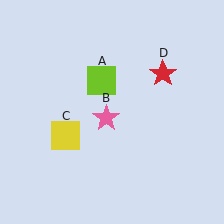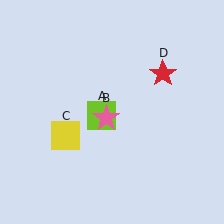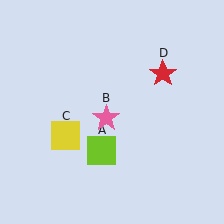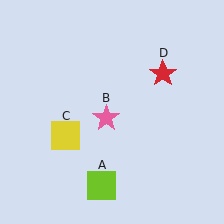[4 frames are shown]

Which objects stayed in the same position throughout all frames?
Pink star (object B) and yellow square (object C) and red star (object D) remained stationary.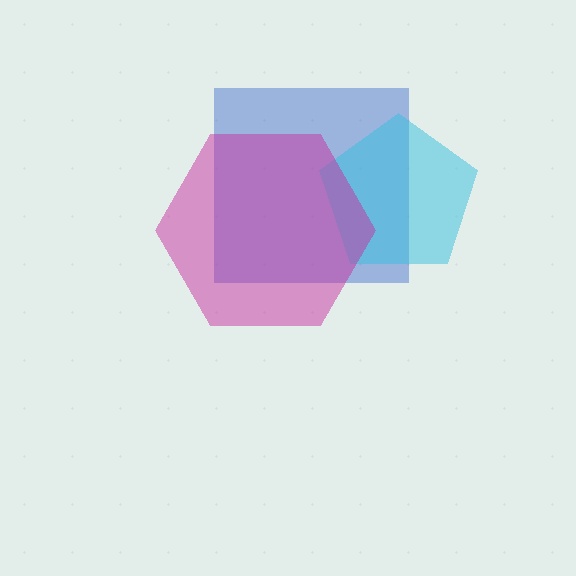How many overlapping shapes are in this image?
There are 3 overlapping shapes in the image.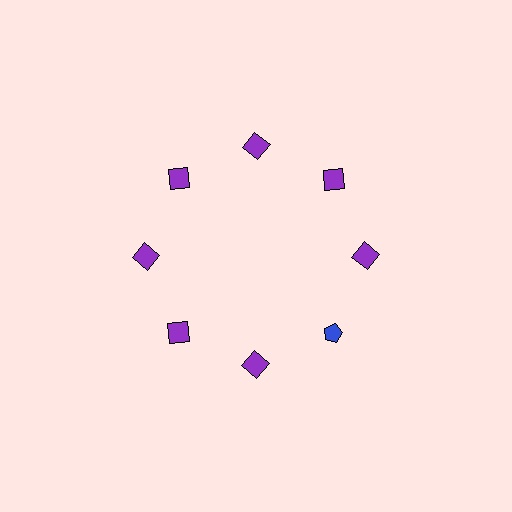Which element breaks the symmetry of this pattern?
The blue pentagon at roughly the 4 o'clock position breaks the symmetry. All other shapes are purple squares.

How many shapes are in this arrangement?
There are 8 shapes arranged in a ring pattern.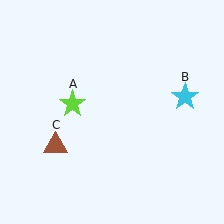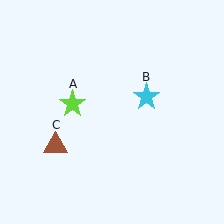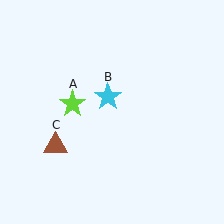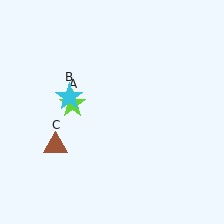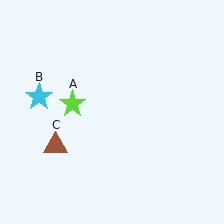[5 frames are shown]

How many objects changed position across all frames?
1 object changed position: cyan star (object B).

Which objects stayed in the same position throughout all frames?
Lime star (object A) and brown triangle (object C) remained stationary.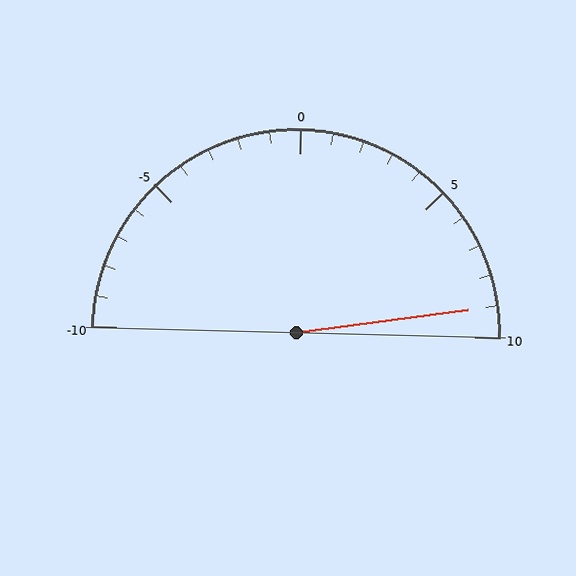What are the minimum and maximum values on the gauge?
The gauge ranges from -10 to 10.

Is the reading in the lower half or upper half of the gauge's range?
The reading is in the upper half of the range (-10 to 10).